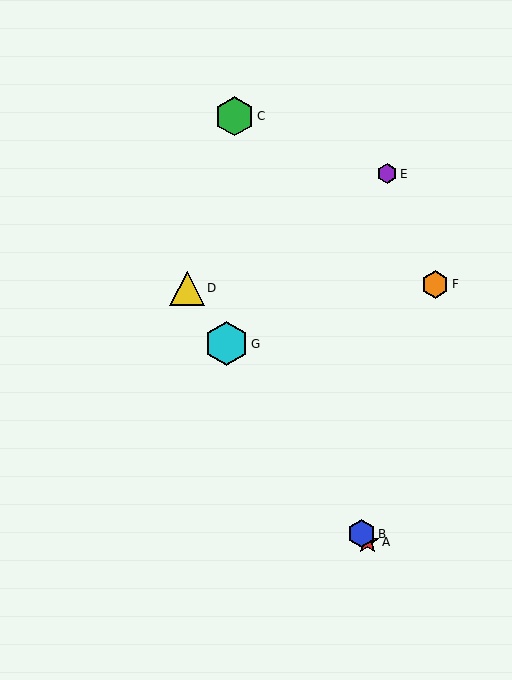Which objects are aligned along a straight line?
Objects A, B, D, G are aligned along a straight line.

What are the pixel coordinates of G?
Object G is at (226, 344).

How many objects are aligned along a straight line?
4 objects (A, B, D, G) are aligned along a straight line.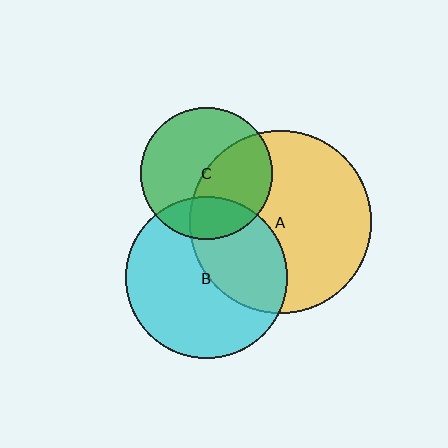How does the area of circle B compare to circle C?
Approximately 1.5 times.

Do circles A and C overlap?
Yes.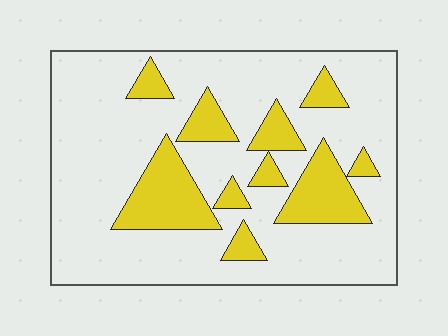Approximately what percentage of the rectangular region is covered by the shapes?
Approximately 25%.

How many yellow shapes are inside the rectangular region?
10.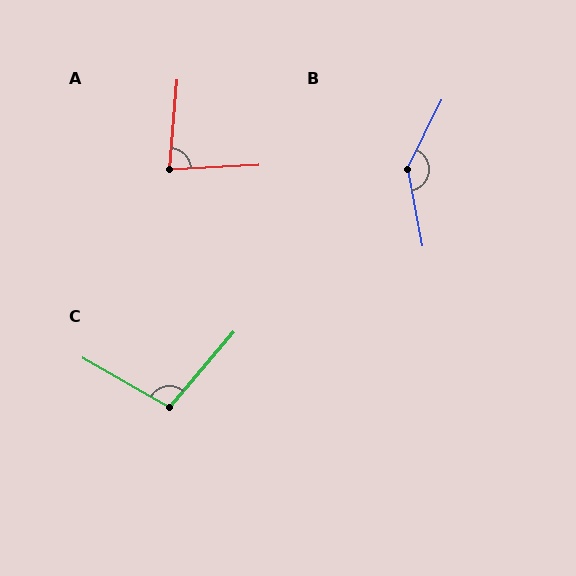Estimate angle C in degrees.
Approximately 101 degrees.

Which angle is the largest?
B, at approximately 143 degrees.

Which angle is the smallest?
A, at approximately 82 degrees.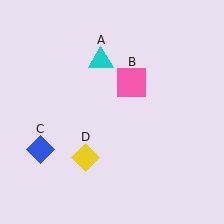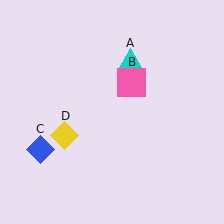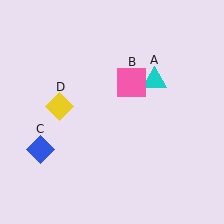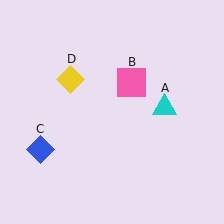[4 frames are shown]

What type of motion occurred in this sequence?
The cyan triangle (object A), yellow diamond (object D) rotated clockwise around the center of the scene.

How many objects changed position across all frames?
2 objects changed position: cyan triangle (object A), yellow diamond (object D).